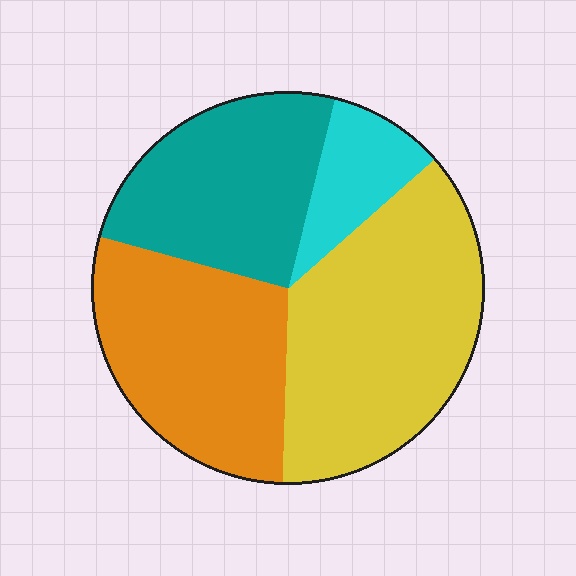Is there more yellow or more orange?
Yellow.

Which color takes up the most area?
Yellow, at roughly 35%.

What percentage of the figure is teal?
Teal covers around 25% of the figure.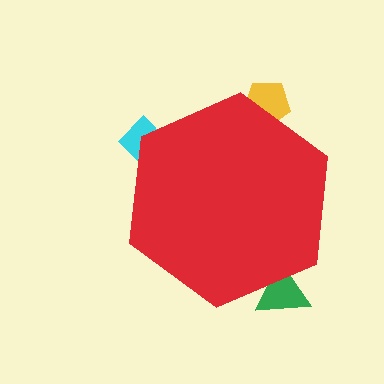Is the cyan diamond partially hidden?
Yes, the cyan diamond is partially hidden behind the red hexagon.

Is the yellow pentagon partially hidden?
Yes, the yellow pentagon is partially hidden behind the red hexagon.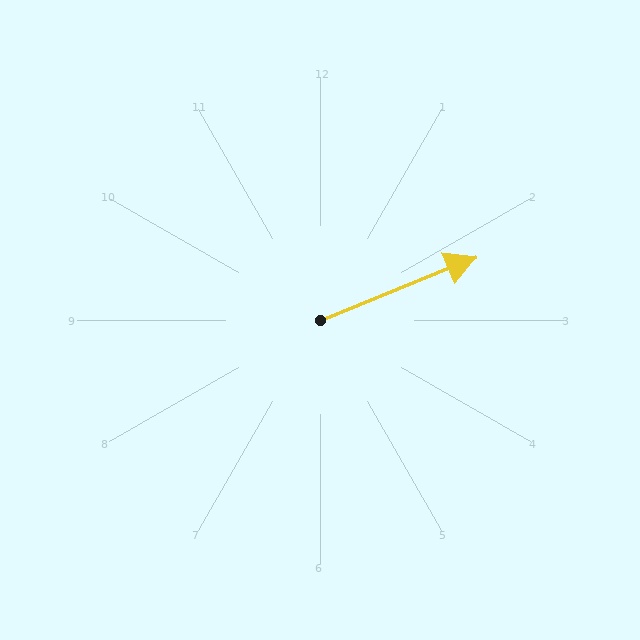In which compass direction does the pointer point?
East.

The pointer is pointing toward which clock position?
Roughly 2 o'clock.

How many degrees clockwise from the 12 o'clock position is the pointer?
Approximately 68 degrees.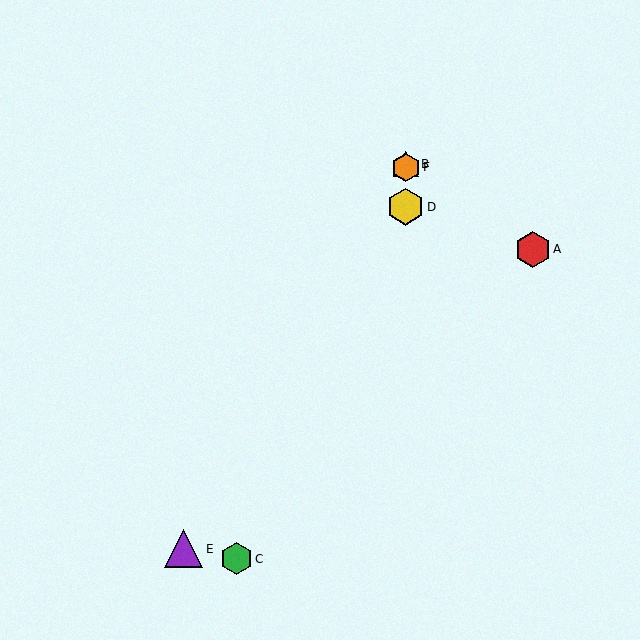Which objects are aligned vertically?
Objects B, D, F are aligned vertically.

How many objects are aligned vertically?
3 objects (B, D, F) are aligned vertically.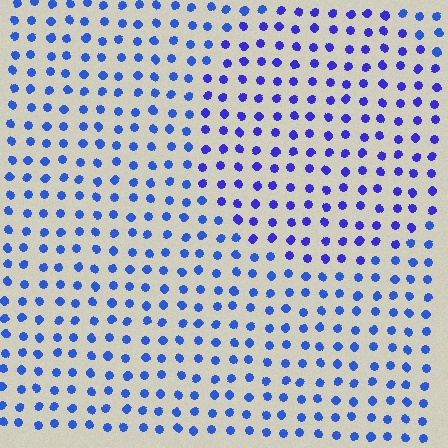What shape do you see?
I see a circle.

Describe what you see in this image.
The image is filled with small blue elements in a uniform arrangement. A circle-shaped region is visible where the elements are tinted to a slightly different hue, forming a subtle color boundary.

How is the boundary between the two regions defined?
The boundary is defined purely by a slight shift in hue (about 21 degrees). Spacing, size, and orientation are identical on both sides.